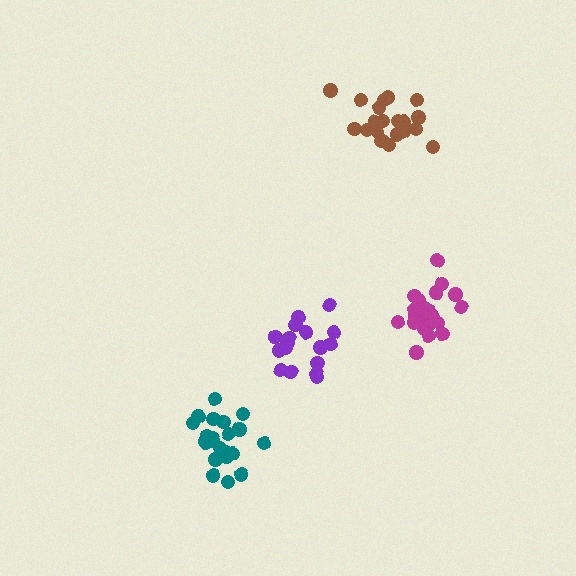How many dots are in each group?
Group 1: 21 dots, Group 2: 17 dots, Group 3: 21 dots, Group 4: 21 dots (80 total).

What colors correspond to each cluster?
The clusters are colored: brown, purple, magenta, teal.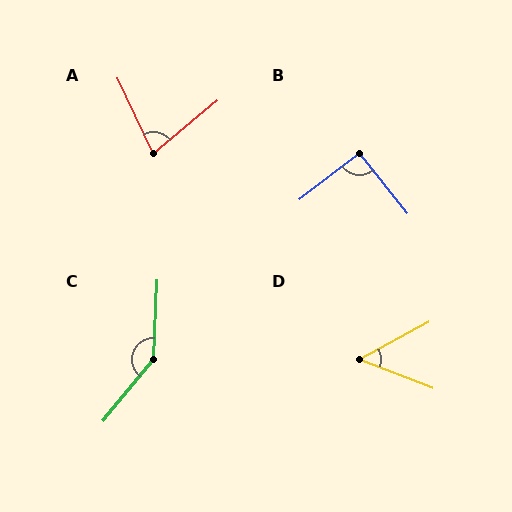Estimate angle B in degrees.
Approximately 91 degrees.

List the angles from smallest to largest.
D (49°), A (75°), B (91°), C (143°).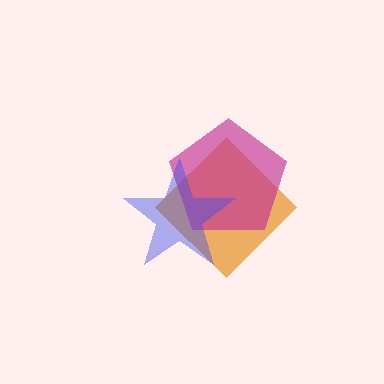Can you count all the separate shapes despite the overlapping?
Yes, there are 3 separate shapes.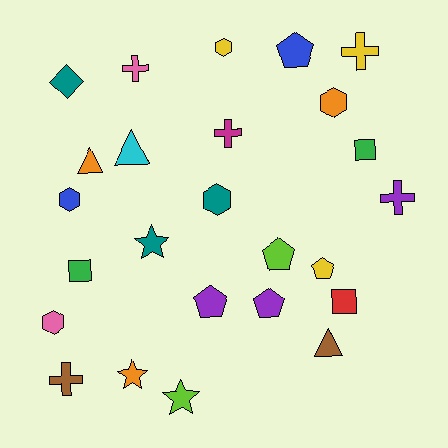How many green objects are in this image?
There are 2 green objects.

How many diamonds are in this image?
There is 1 diamond.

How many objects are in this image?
There are 25 objects.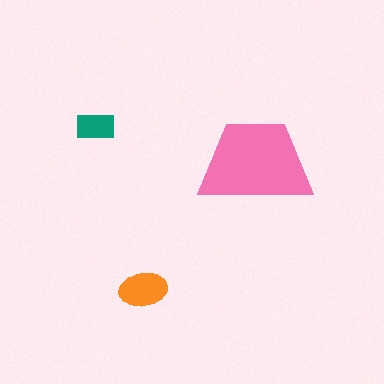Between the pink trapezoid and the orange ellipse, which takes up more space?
The pink trapezoid.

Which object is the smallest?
The teal rectangle.